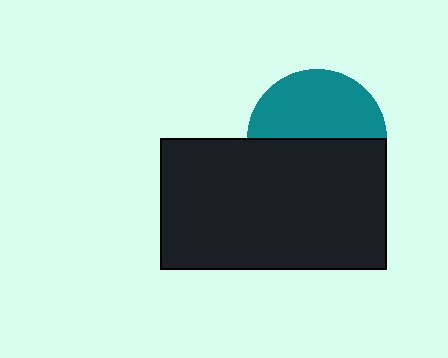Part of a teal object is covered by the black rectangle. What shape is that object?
It is a circle.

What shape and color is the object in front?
The object in front is a black rectangle.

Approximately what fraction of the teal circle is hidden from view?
Roughly 51% of the teal circle is hidden behind the black rectangle.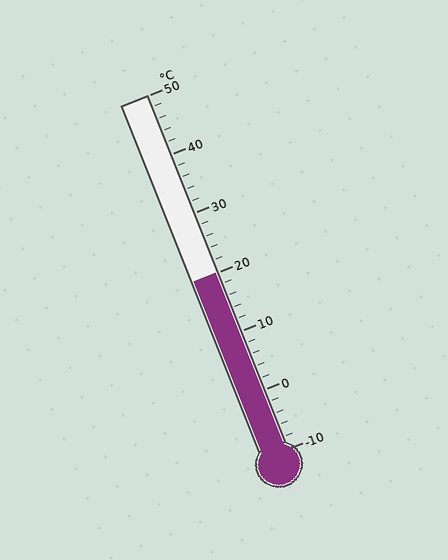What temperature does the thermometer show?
The thermometer shows approximately 20°C.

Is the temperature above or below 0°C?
The temperature is above 0°C.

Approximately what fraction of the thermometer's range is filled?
The thermometer is filled to approximately 50% of its range.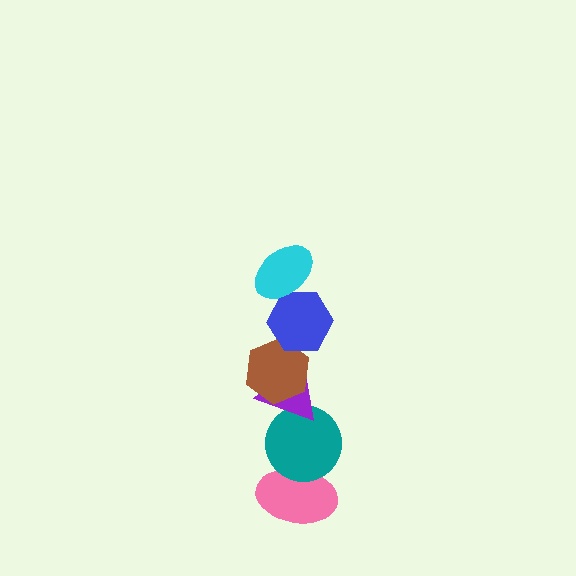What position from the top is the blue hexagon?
The blue hexagon is 2nd from the top.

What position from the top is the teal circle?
The teal circle is 5th from the top.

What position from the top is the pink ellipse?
The pink ellipse is 6th from the top.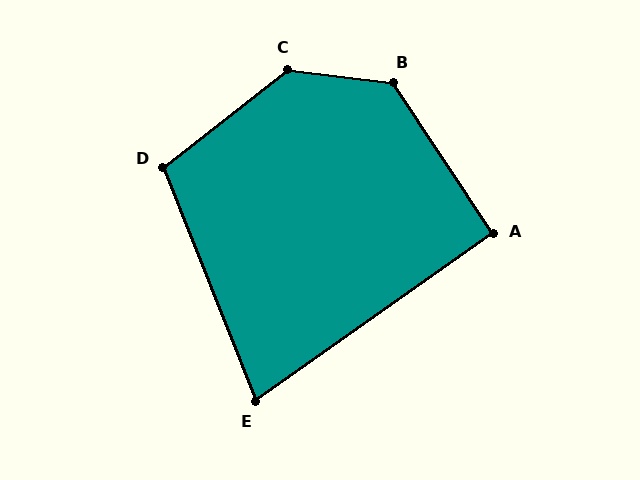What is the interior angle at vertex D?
Approximately 106 degrees (obtuse).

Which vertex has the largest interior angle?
C, at approximately 135 degrees.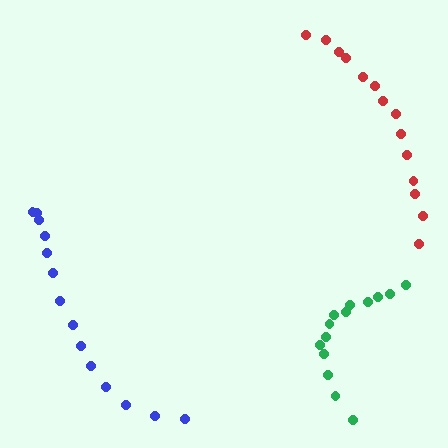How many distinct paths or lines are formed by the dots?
There are 3 distinct paths.